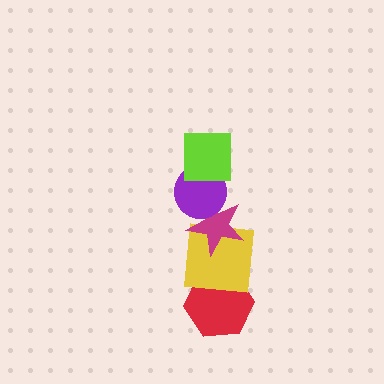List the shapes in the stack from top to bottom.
From top to bottom: the lime square, the purple circle, the magenta star, the yellow square, the red hexagon.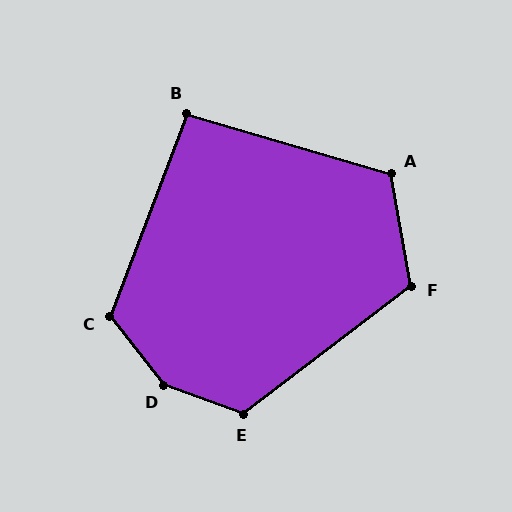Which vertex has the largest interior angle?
D, at approximately 149 degrees.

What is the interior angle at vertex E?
Approximately 123 degrees (obtuse).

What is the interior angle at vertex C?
Approximately 121 degrees (obtuse).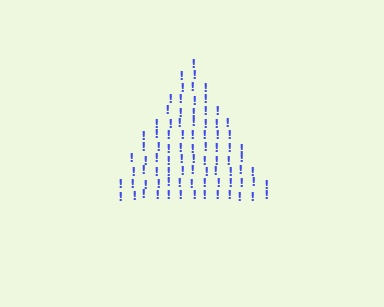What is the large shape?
The large shape is a triangle.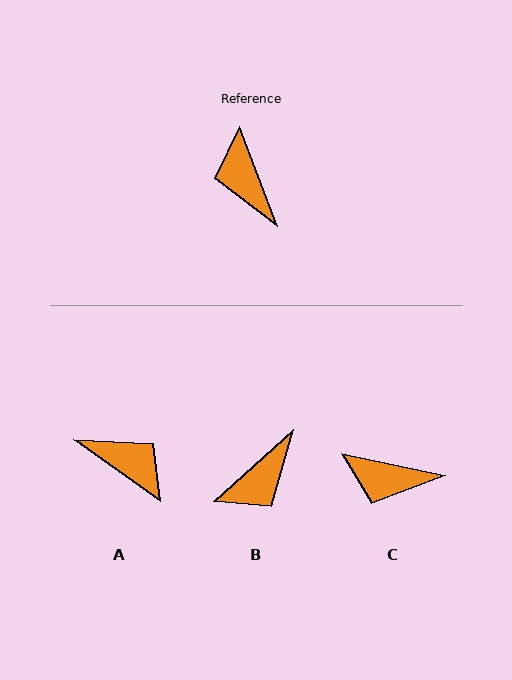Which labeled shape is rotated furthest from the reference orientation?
A, about 146 degrees away.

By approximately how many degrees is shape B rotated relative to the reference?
Approximately 111 degrees counter-clockwise.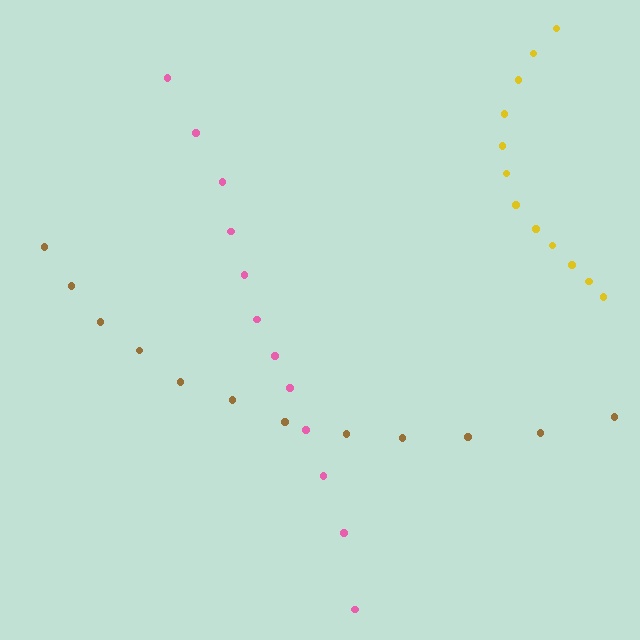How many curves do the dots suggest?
There are 3 distinct paths.